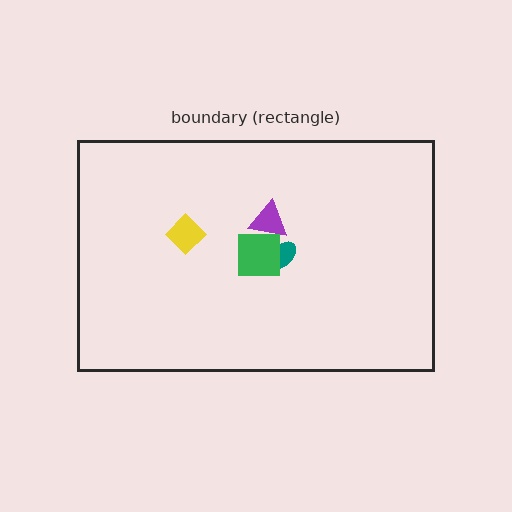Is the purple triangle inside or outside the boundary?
Inside.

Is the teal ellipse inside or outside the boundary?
Inside.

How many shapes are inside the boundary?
4 inside, 0 outside.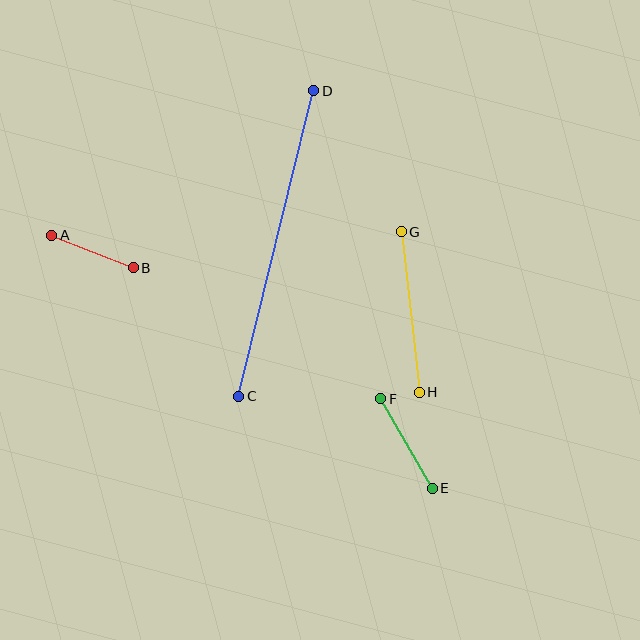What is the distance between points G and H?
The distance is approximately 161 pixels.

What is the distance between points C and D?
The distance is approximately 314 pixels.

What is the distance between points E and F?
The distance is approximately 103 pixels.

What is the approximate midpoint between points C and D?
The midpoint is at approximately (276, 243) pixels.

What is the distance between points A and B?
The distance is approximately 87 pixels.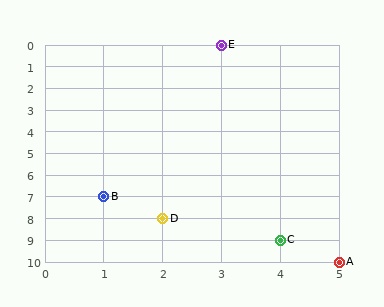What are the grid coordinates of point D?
Point D is at grid coordinates (2, 8).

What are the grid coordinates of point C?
Point C is at grid coordinates (4, 9).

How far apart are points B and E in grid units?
Points B and E are 2 columns and 7 rows apart (about 7.3 grid units diagonally).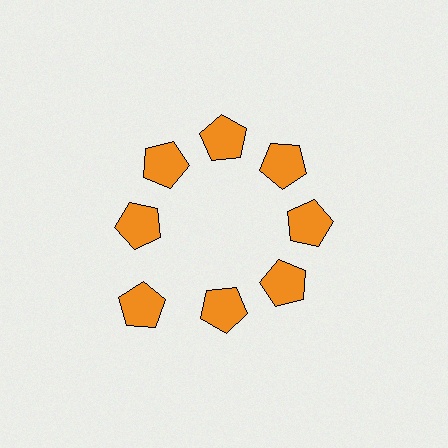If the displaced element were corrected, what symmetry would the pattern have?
It would have 8-fold rotational symmetry — the pattern would map onto itself every 45 degrees.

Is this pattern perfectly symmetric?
No. The 8 orange pentagons are arranged in a ring, but one element near the 8 o'clock position is pushed outward from the center, breaking the 8-fold rotational symmetry.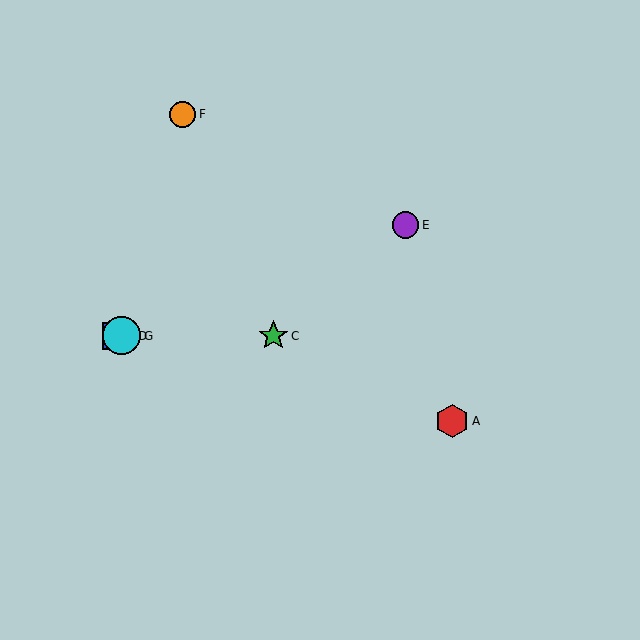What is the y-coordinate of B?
Object B is at y≈336.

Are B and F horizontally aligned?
No, B is at y≈336 and F is at y≈114.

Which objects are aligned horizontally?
Objects B, C, D, G are aligned horizontally.